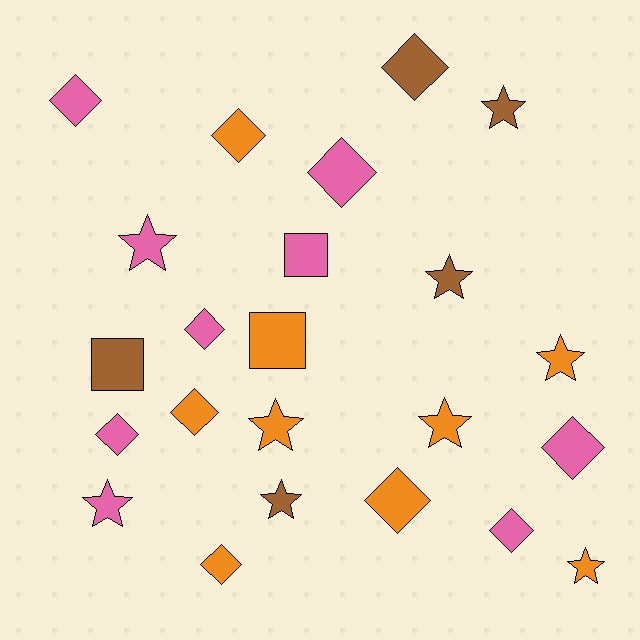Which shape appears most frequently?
Diamond, with 11 objects.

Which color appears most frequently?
Pink, with 9 objects.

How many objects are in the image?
There are 23 objects.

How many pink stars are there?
There are 2 pink stars.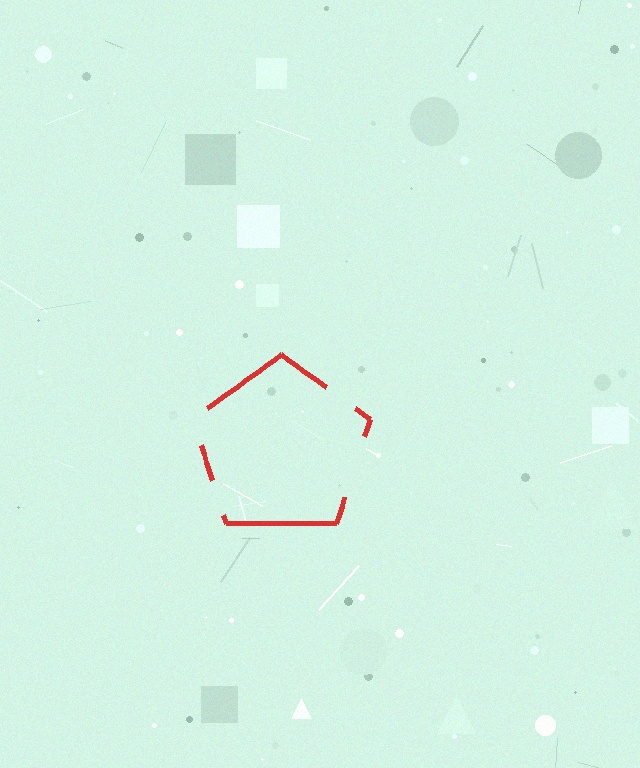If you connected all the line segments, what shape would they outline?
They would outline a pentagon.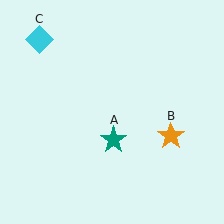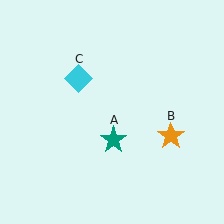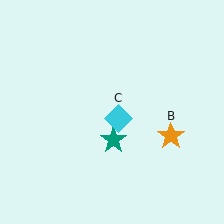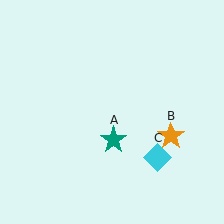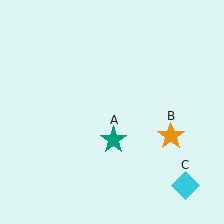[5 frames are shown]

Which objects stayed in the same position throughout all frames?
Teal star (object A) and orange star (object B) remained stationary.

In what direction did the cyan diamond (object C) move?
The cyan diamond (object C) moved down and to the right.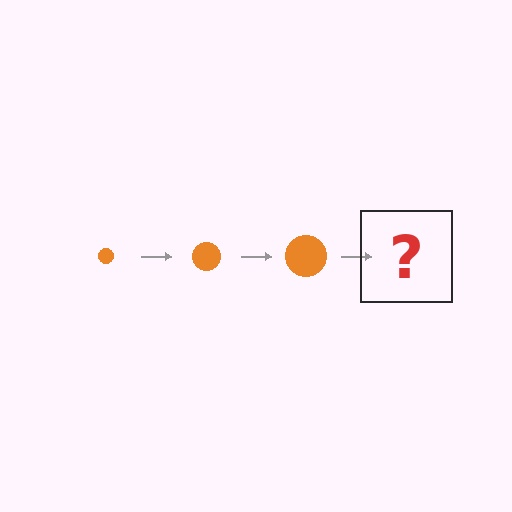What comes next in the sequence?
The next element should be an orange circle, larger than the previous one.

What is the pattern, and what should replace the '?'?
The pattern is that the circle gets progressively larger each step. The '?' should be an orange circle, larger than the previous one.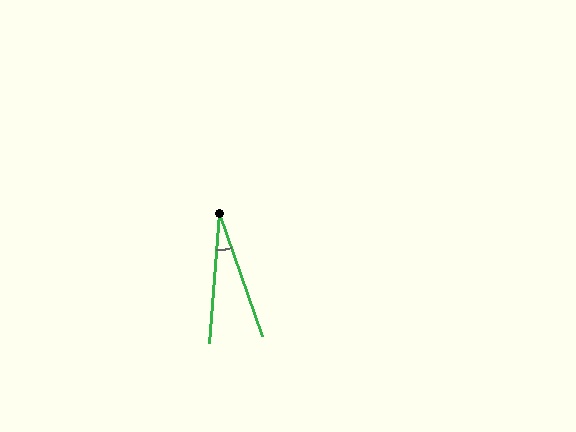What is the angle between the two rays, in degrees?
Approximately 24 degrees.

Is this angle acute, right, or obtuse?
It is acute.